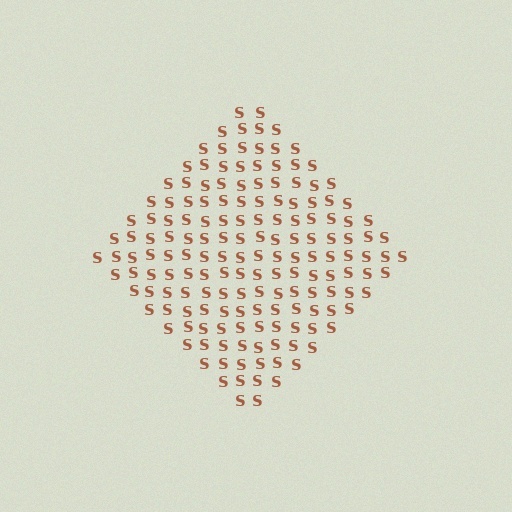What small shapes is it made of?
It is made of small letter S's.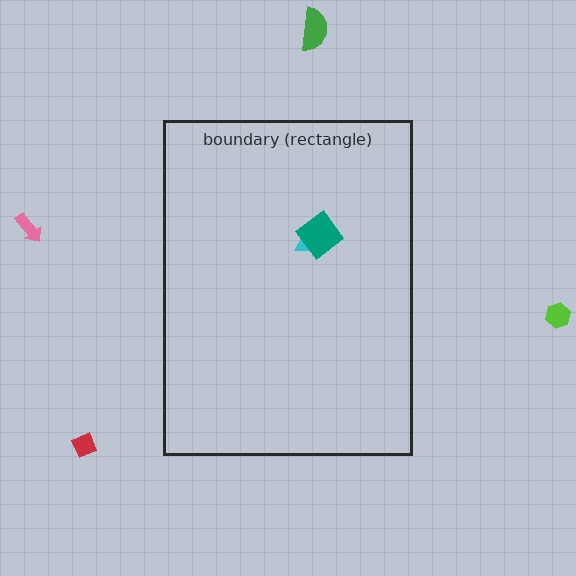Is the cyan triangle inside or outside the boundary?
Inside.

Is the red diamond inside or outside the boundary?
Outside.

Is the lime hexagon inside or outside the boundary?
Outside.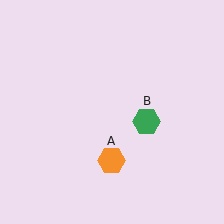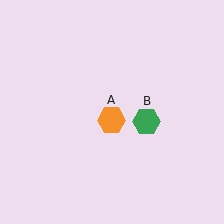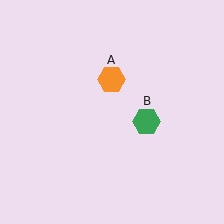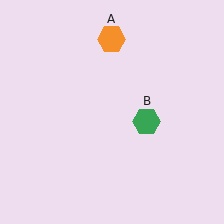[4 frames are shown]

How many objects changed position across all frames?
1 object changed position: orange hexagon (object A).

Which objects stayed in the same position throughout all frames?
Green hexagon (object B) remained stationary.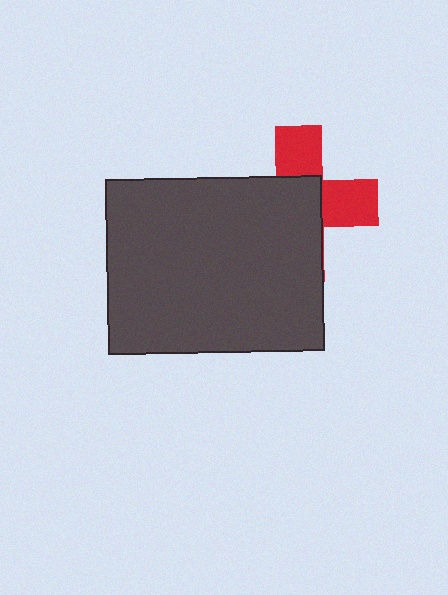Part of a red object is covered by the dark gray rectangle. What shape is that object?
It is a cross.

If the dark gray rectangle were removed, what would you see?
You would see the complete red cross.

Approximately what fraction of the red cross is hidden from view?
Roughly 59% of the red cross is hidden behind the dark gray rectangle.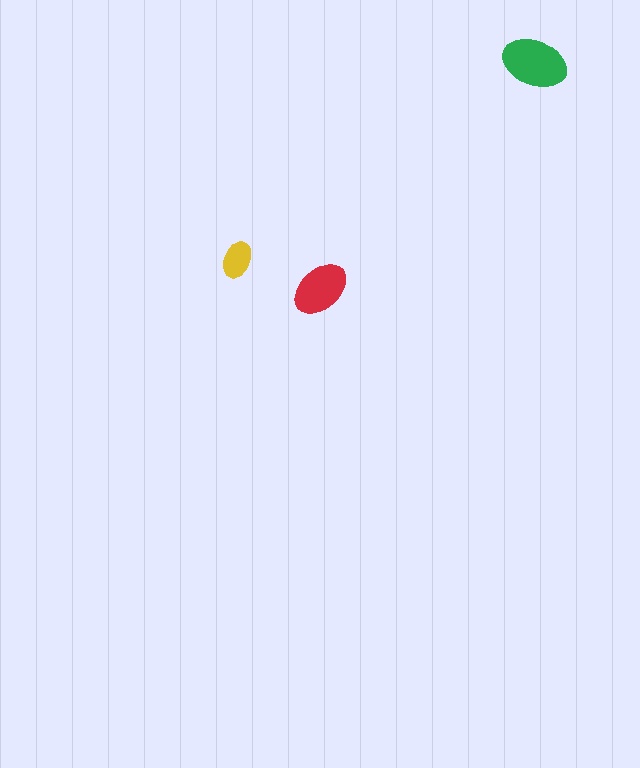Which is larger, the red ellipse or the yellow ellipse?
The red one.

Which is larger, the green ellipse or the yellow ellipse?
The green one.